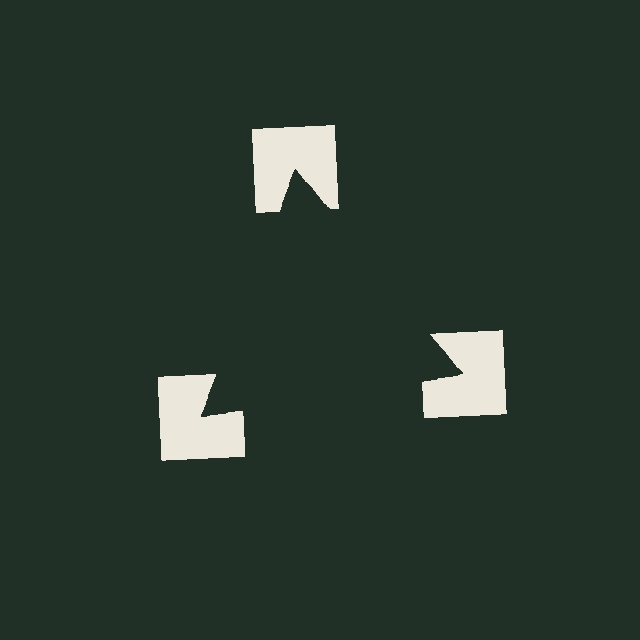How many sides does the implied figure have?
3 sides.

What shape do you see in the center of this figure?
An illusory triangle — its edges are inferred from the aligned wedge cuts in the notched squares, not physically drawn.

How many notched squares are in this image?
There are 3 — one at each vertex of the illusory triangle.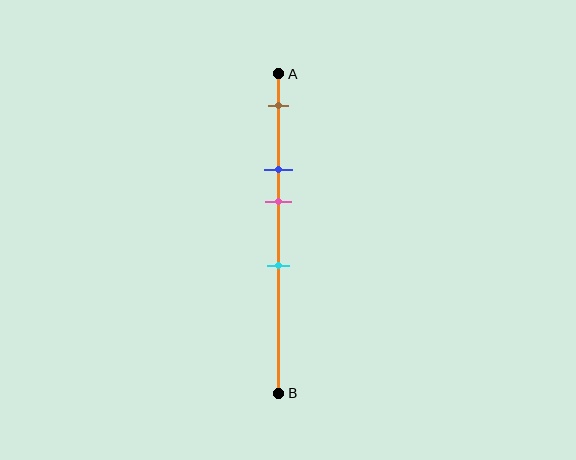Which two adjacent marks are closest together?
The blue and pink marks are the closest adjacent pair.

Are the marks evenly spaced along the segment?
No, the marks are not evenly spaced.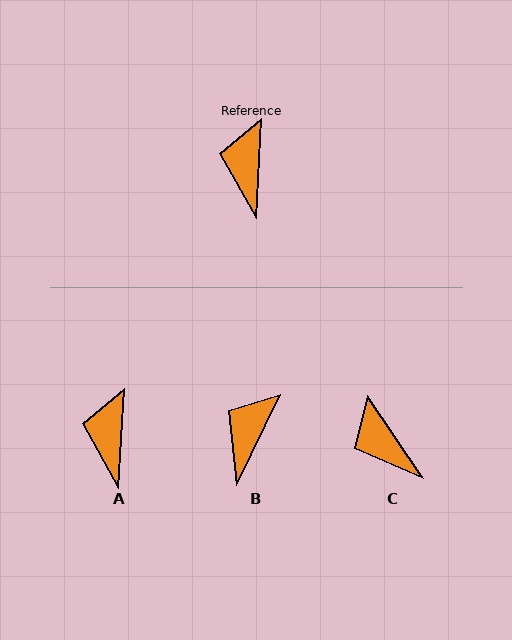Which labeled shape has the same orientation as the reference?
A.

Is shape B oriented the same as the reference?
No, it is off by about 22 degrees.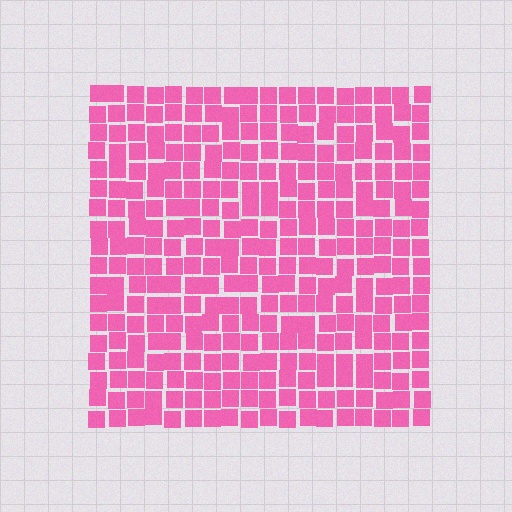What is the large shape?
The large shape is a square.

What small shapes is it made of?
It is made of small squares.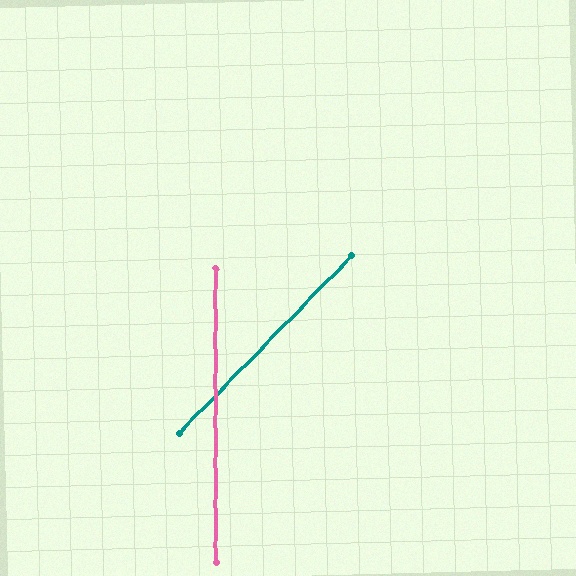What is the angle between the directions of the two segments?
Approximately 44 degrees.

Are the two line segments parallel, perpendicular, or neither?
Neither parallel nor perpendicular — they differ by about 44°.